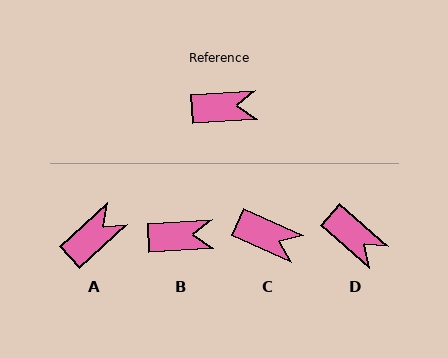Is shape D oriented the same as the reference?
No, it is off by about 45 degrees.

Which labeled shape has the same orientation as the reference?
B.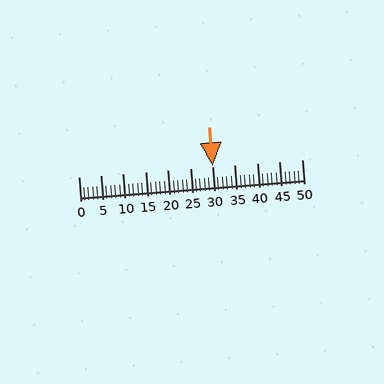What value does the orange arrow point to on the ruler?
The orange arrow points to approximately 30.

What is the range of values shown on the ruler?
The ruler shows values from 0 to 50.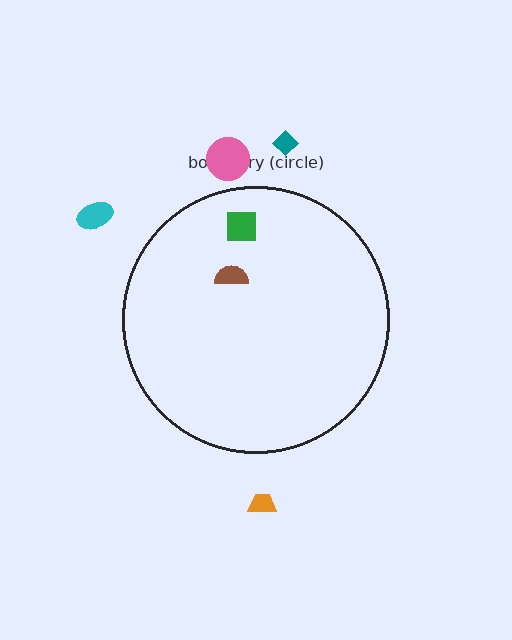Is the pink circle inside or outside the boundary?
Outside.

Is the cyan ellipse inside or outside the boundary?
Outside.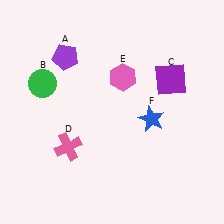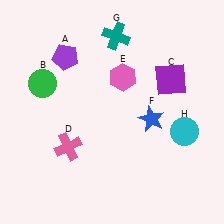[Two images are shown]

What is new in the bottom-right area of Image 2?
A cyan circle (H) was added in the bottom-right area of Image 2.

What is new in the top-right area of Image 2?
A teal cross (G) was added in the top-right area of Image 2.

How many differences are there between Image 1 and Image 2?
There are 2 differences between the two images.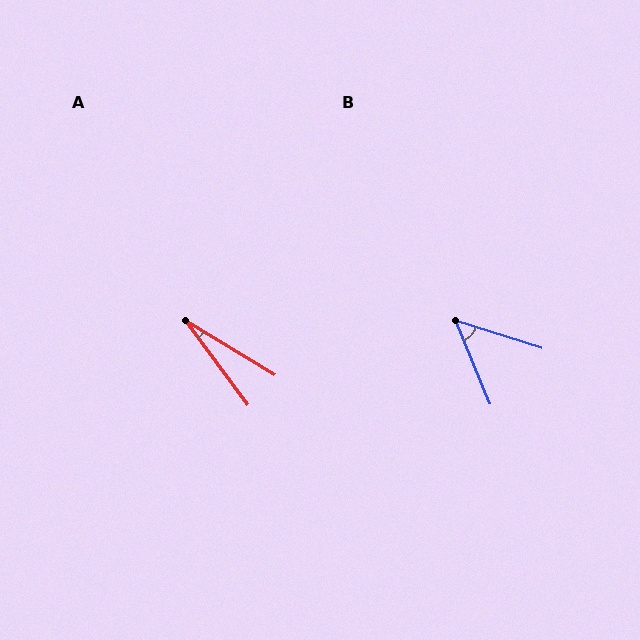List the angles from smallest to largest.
A (22°), B (50°).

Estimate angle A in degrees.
Approximately 22 degrees.